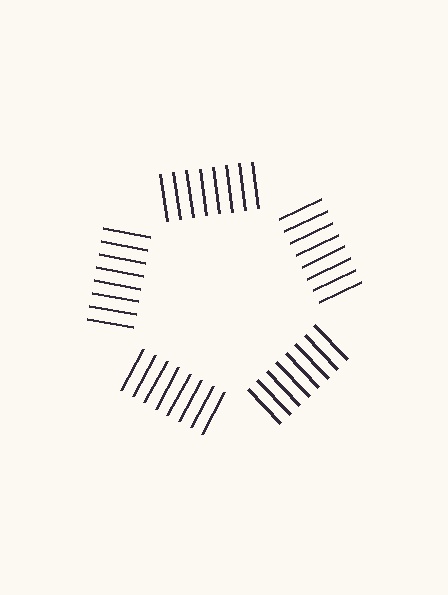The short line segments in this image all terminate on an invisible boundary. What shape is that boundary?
An illusory pentagon — the line segments terminate on its edges but no continuous stroke is drawn.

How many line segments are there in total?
40 — 8 along each of the 5 edges.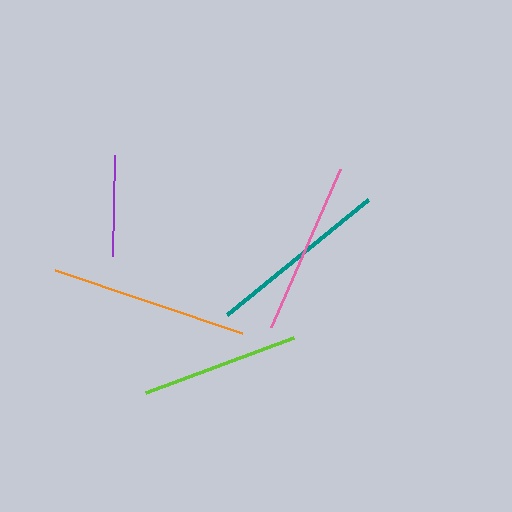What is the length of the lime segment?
The lime segment is approximately 158 pixels long.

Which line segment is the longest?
The orange line is the longest at approximately 197 pixels.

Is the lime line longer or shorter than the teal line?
The teal line is longer than the lime line.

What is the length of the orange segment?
The orange segment is approximately 197 pixels long.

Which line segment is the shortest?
The purple line is the shortest at approximately 100 pixels.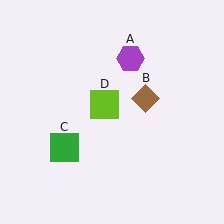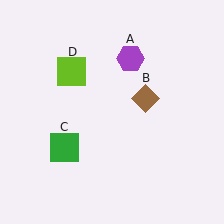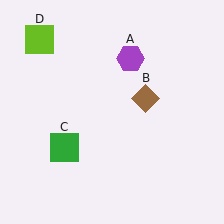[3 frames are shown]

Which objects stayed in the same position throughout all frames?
Purple hexagon (object A) and brown diamond (object B) and green square (object C) remained stationary.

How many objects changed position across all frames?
1 object changed position: lime square (object D).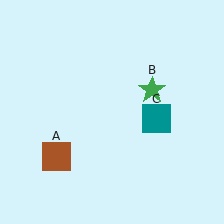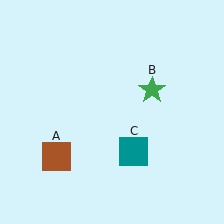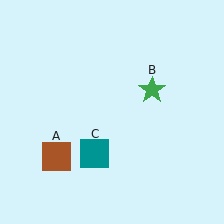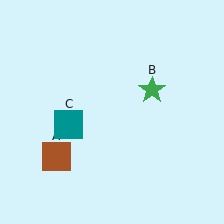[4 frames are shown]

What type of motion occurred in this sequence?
The teal square (object C) rotated clockwise around the center of the scene.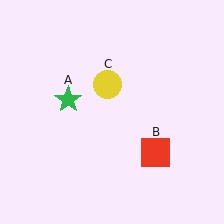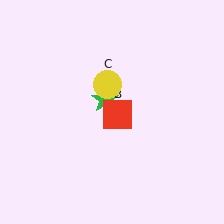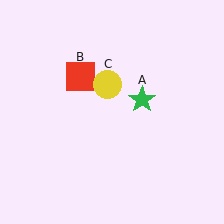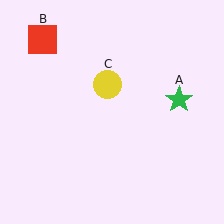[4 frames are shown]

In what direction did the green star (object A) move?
The green star (object A) moved right.